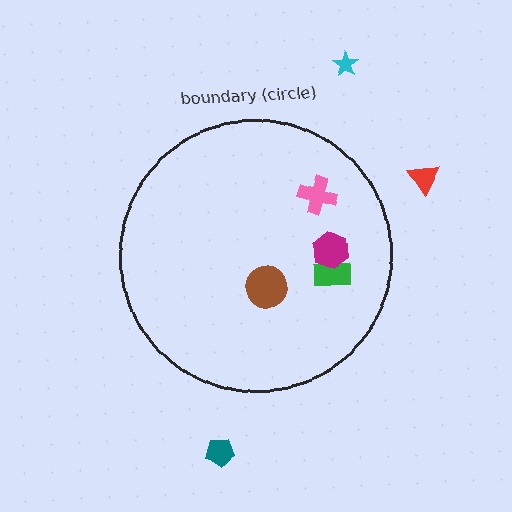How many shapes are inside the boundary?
4 inside, 3 outside.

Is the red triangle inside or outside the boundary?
Outside.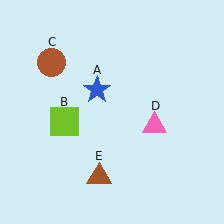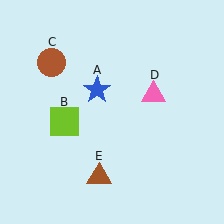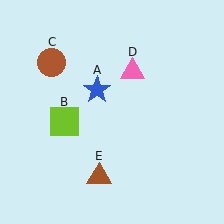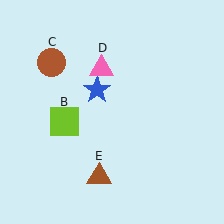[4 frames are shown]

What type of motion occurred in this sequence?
The pink triangle (object D) rotated counterclockwise around the center of the scene.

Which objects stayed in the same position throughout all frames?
Blue star (object A) and lime square (object B) and brown circle (object C) and brown triangle (object E) remained stationary.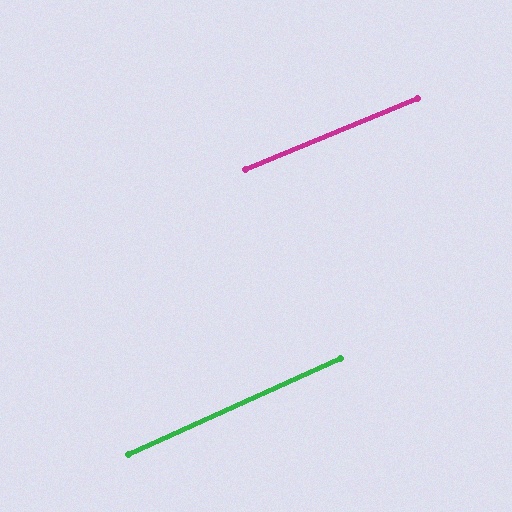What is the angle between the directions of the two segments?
Approximately 2 degrees.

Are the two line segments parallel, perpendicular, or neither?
Parallel — their directions differ by only 1.8°.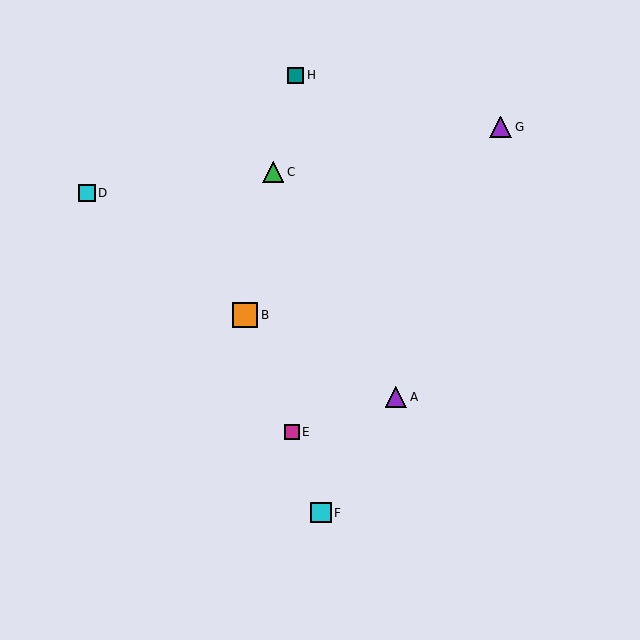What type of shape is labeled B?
Shape B is an orange square.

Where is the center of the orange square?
The center of the orange square is at (245, 315).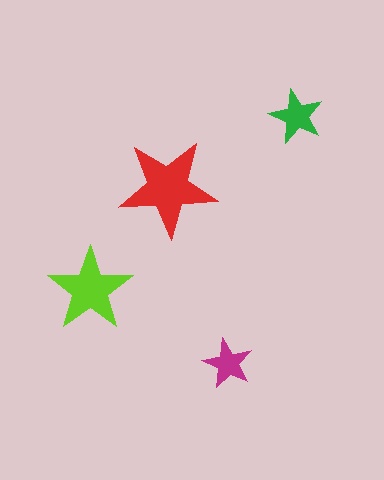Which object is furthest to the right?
The green star is rightmost.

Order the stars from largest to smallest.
the red one, the lime one, the green one, the magenta one.